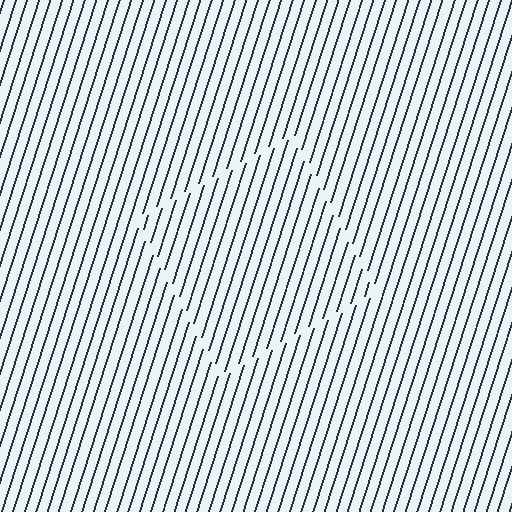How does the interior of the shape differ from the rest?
The interior of the shape contains the same grating, shifted by half a period — the contour is defined by the phase discontinuity where line-ends from the inner and outer gratings abut.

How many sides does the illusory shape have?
4 sides — the line-ends trace a square.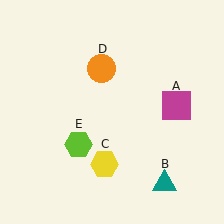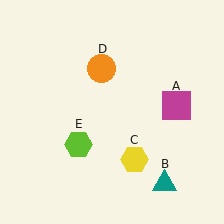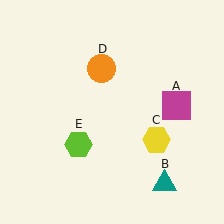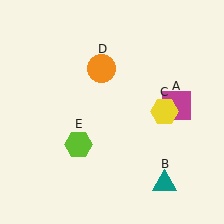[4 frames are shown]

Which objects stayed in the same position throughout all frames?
Magenta square (object A) and teal triangle (object B) and orange circle (object D) and lime hexagon (object E) remained stationary.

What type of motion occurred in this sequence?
The yellow hexagon (object C) rotated counterclockwise around the center of the scene.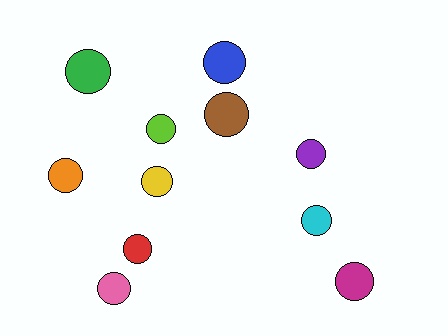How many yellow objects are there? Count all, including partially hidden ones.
There is 1 yellow object.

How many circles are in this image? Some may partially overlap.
There are 11 circles.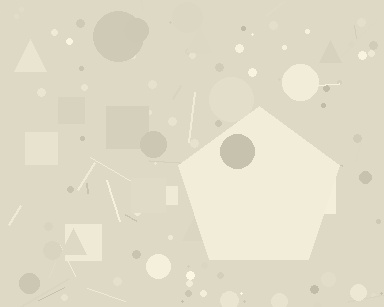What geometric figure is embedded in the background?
A pentagon is embedded in the background.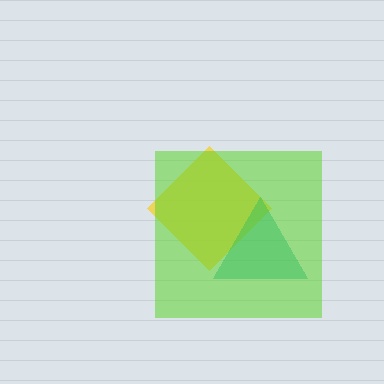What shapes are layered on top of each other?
The layered shapes are: a yellow diamond, a teal triangle, a lime square.